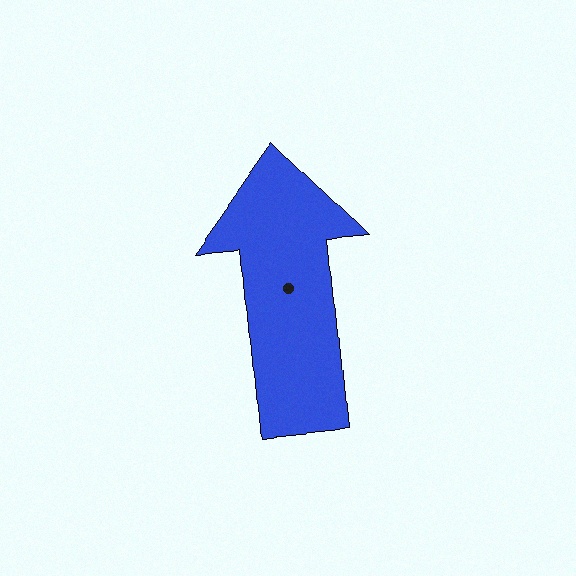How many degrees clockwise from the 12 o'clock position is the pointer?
Approximately 355 degrees.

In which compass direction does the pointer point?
North.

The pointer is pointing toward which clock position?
Roughly 12 o'clock.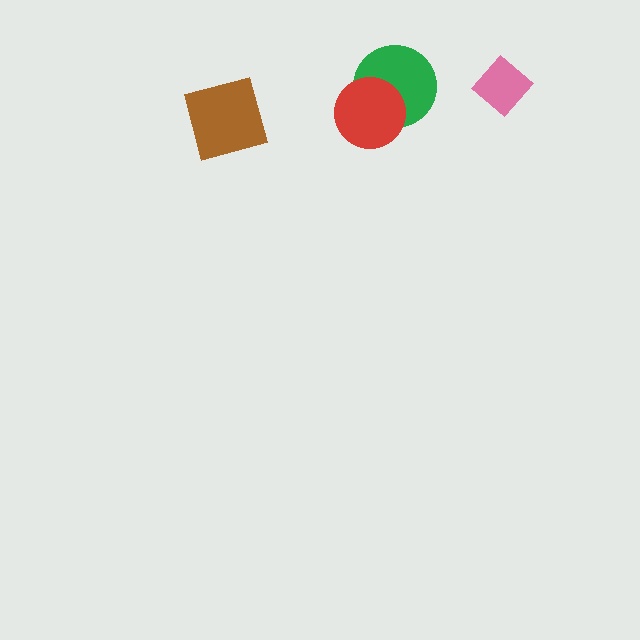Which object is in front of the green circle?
The red circle is in front of the green circle.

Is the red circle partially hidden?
No, no other shape covers it.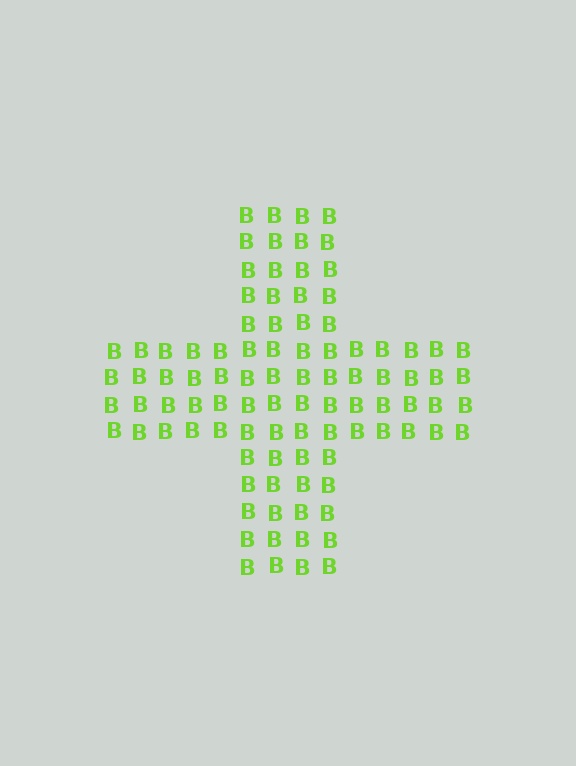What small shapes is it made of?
It is made of small letter B's.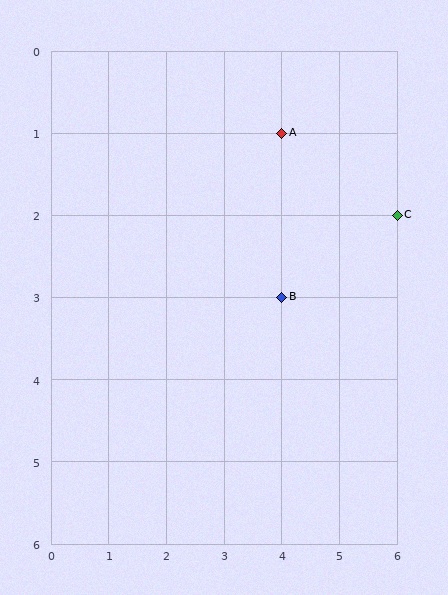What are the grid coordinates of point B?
Point B is at grid coordinates (4, 3).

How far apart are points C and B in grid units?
Points C and B are 2 columns and 1 row apart (about 2.2 grid units diagonally).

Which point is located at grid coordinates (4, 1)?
Point A is at (4, 1).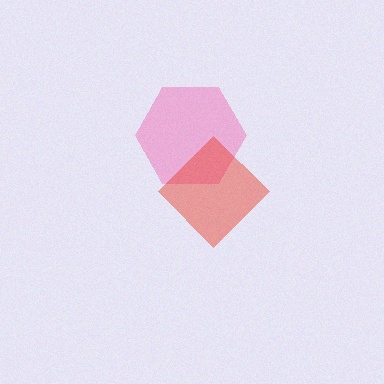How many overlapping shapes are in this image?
There are 2 overlapping shapes in the image.